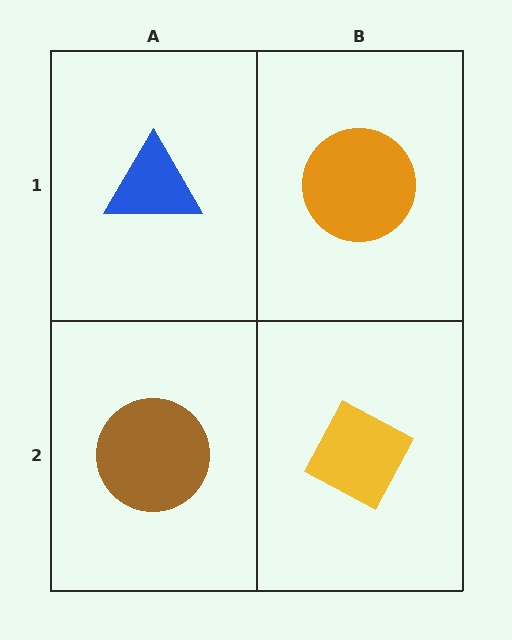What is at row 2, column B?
A yellow diamond.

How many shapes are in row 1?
2 shapes.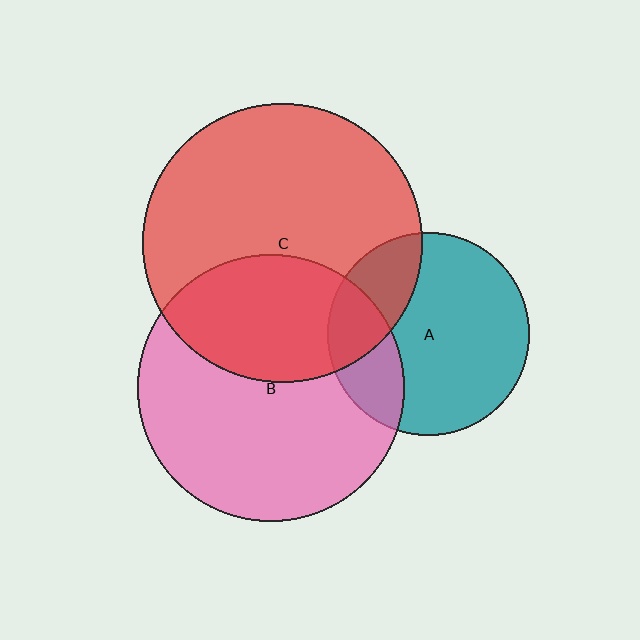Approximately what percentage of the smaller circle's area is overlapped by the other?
Approximately 25%.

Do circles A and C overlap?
Yes.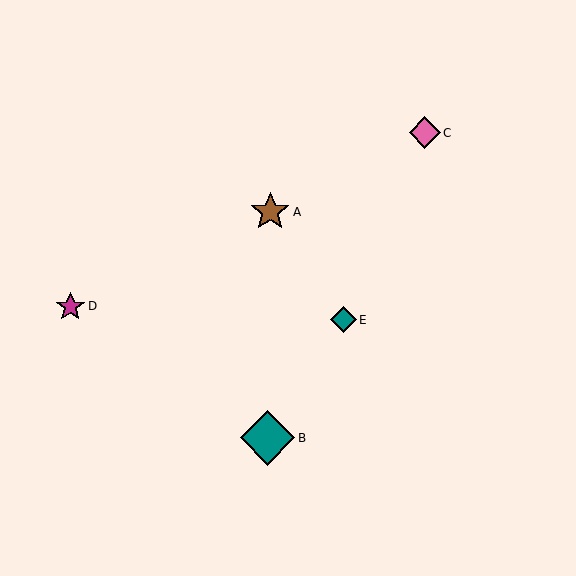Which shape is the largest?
The teal diamond (labeled B) is the largest.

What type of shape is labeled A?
Shape A is a brown star.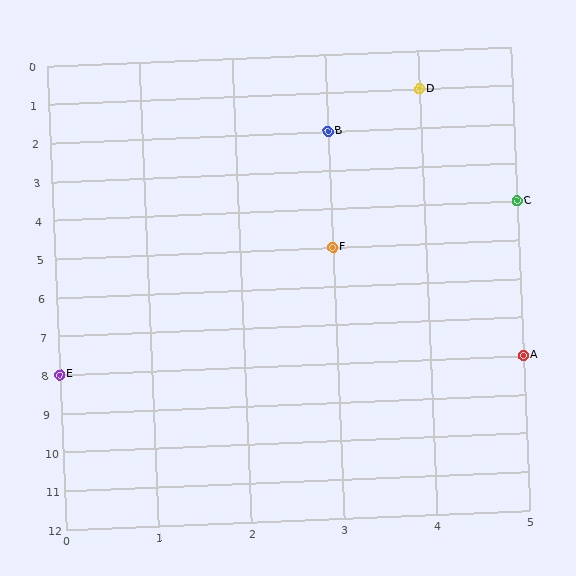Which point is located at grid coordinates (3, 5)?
Point F is at (3, 5).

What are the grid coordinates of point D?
Point D is at grid coordinates (4, 1).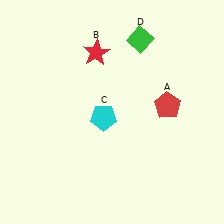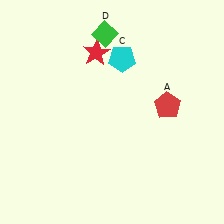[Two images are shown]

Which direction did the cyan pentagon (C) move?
The cyan pentagon (C) moved up.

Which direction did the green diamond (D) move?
The green diamond (D) moved left.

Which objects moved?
The objects that moved are: the cyan pentagon (C), the green diamond (D).